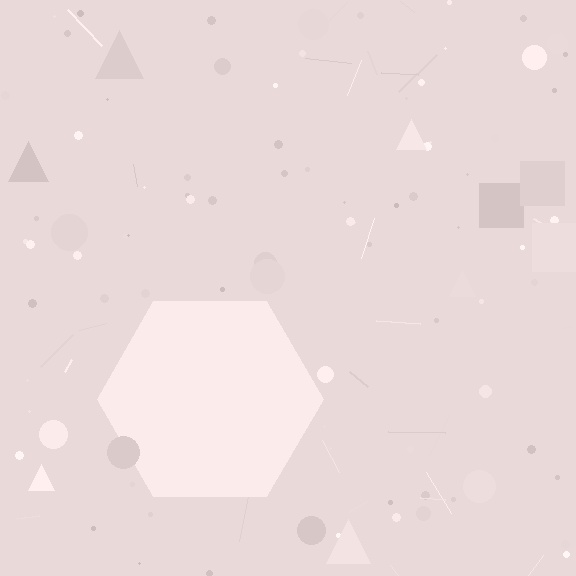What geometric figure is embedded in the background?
A hexagon is embedded in the background.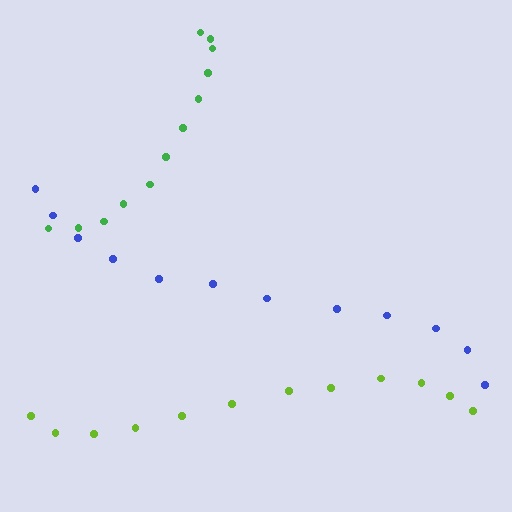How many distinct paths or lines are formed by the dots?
There are 3 distinct paths.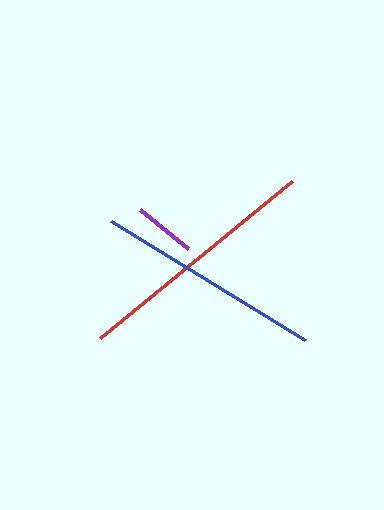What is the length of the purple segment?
The purple segment is approximately 61 pixels long.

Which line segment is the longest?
The red line is the longest at approximately 248 pixels.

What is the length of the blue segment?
The blue segment is approximately 227 pixels long.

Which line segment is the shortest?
The purple line is the shortest at approximately 61 pixels.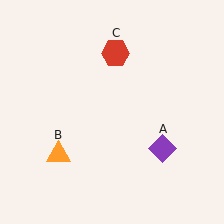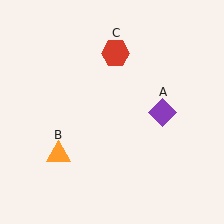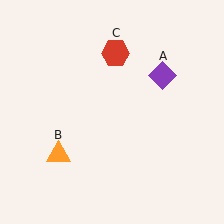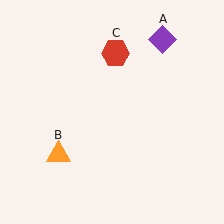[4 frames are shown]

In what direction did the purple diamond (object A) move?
The purple diamond (object A) moved up.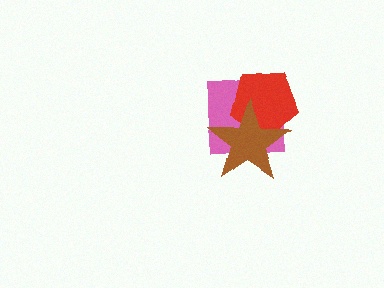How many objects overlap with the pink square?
2 objects overlap with the pink square.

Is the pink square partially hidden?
Yes, it is partially covered by another shape.